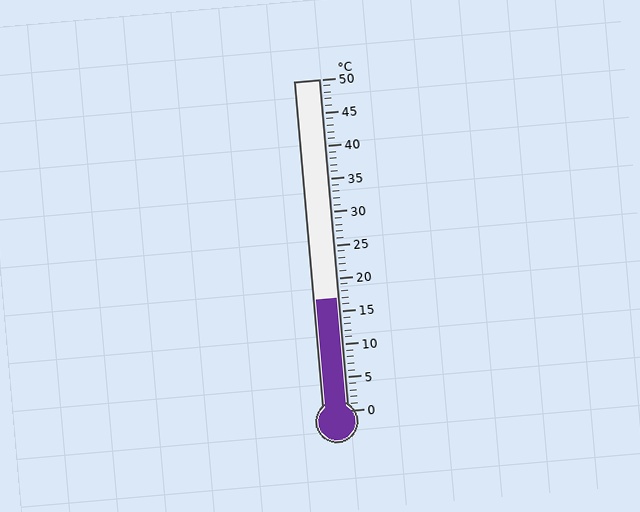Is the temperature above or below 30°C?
The temperature is below 30°C.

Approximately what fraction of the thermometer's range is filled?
The thermometer is filled to approximately 35% of its range.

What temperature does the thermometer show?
The thermometer shows approximately 17°C.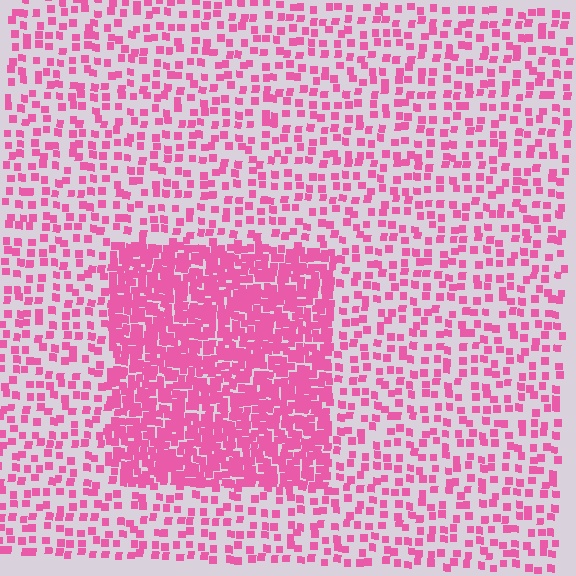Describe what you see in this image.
The image contains small pink elements arranged at two different densities. A rectangle-shaped region is visible where the elements are more densely packed than the surrounding area.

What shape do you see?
I see a rectangle.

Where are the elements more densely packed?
The elements are more densely packed inside the rectangle boundary.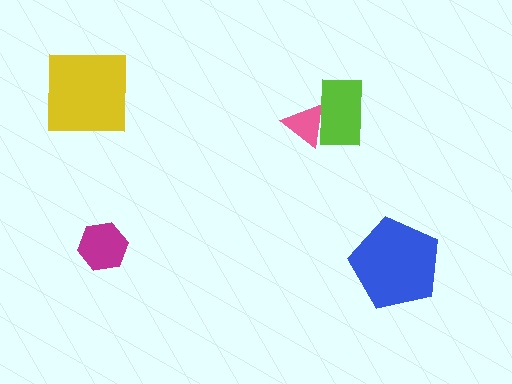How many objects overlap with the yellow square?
0 objects overlap with the yellow square.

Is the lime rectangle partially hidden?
No, no other shape covers it.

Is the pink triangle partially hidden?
Yes, it is partially covered by another shape.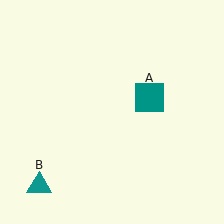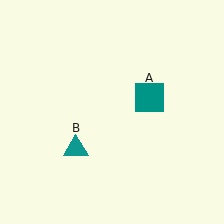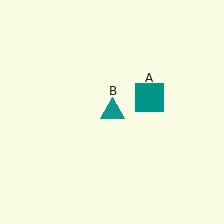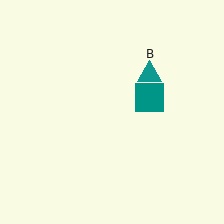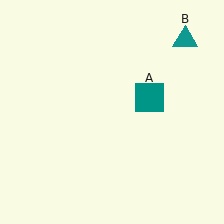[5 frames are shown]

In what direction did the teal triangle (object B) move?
The teal triangle (object B) moved up and to the right.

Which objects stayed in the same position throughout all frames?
Teal square (object A) remained stationary.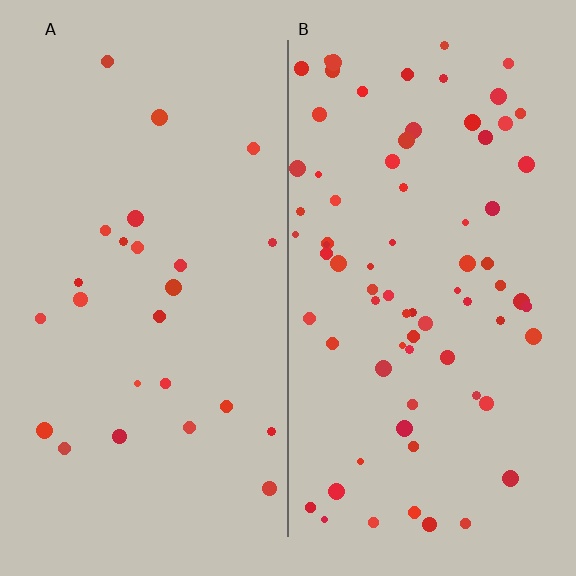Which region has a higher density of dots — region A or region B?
B (the right).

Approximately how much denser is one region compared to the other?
Approximately 3.0× — region B over region A.